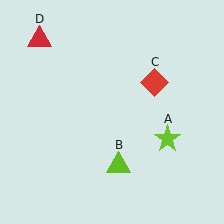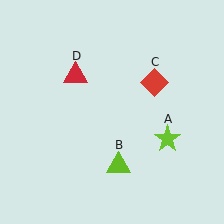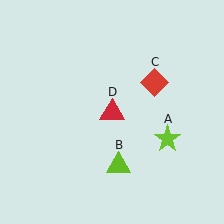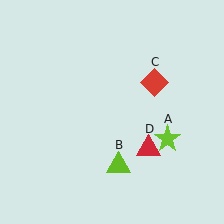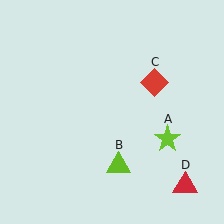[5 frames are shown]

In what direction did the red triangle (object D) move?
The red triangle (object D) moved down and to the right.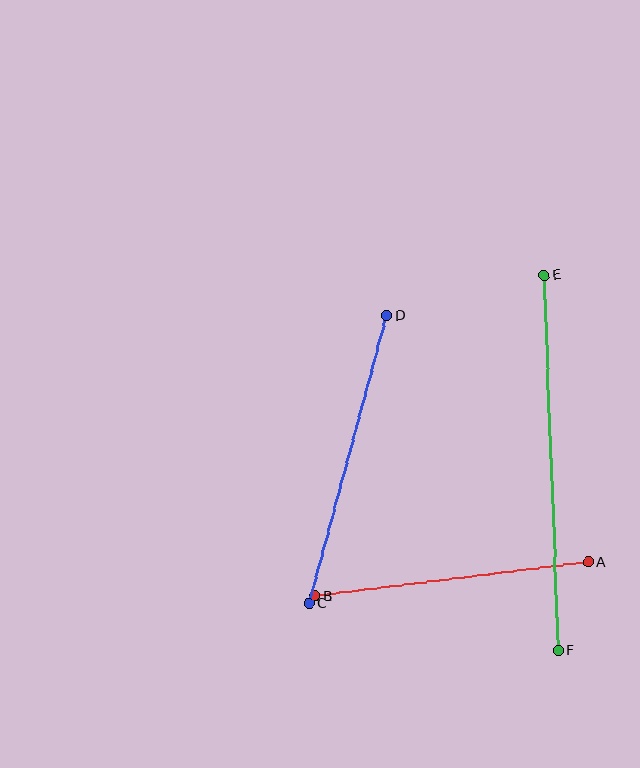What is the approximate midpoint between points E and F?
The midpoint is at approximately (551, 463) pixels.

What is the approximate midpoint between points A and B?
The midpoint is at approximately (452, 579) pixels.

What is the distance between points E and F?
The distance is approximately 375 pixels.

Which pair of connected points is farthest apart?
Points E and F are farthest apart.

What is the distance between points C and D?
The distance is approximately 298 pixels.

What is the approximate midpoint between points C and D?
The midpoint is at approximately (348, 460) pixels.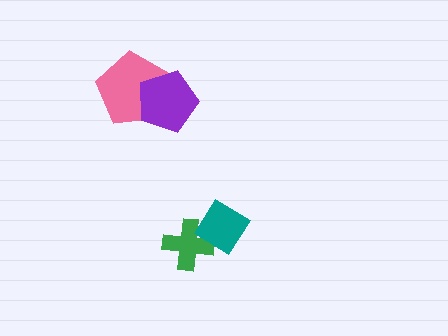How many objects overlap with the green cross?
1 object overlaps with the green cross.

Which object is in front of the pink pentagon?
The purple pentagon is in front of the pink pentagon.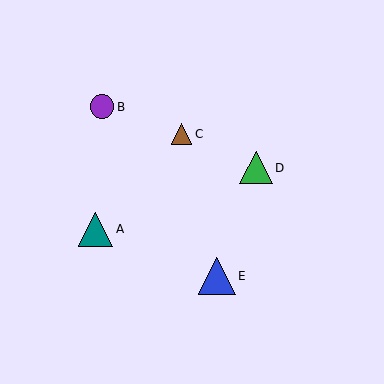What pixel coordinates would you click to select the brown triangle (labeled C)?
Click at (182, 134) to select the brown triangle C.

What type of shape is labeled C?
Shape C is a brown triangle.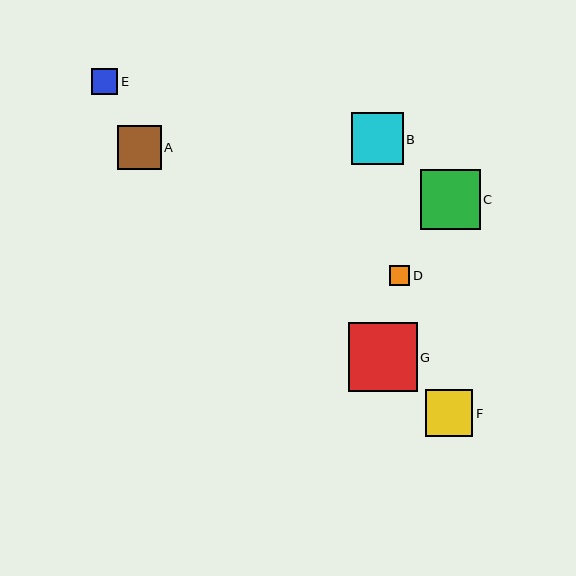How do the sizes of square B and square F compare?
Square B and square F are approximately the same size.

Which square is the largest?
Square G is the largest with a size of approximately 68 pixels.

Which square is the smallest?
Square D is the smallest with a size of approximately 20 pixels.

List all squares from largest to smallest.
From largest to smallest: G, C, B, F, A, E, D.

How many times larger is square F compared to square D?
Square F is approximately 2.4 times the size of square D.